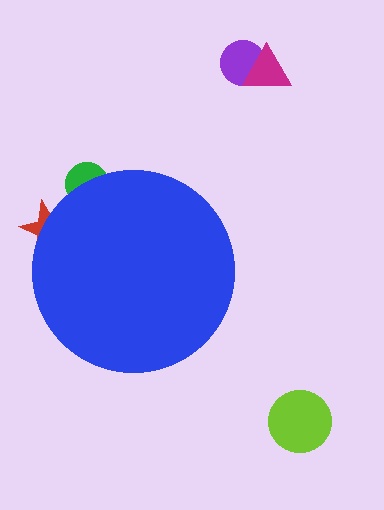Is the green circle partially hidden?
Yes, the green circle is partially hidden behind the blue circle.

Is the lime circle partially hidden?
No, the lime circle is fully visible.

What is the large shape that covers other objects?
A blue circle.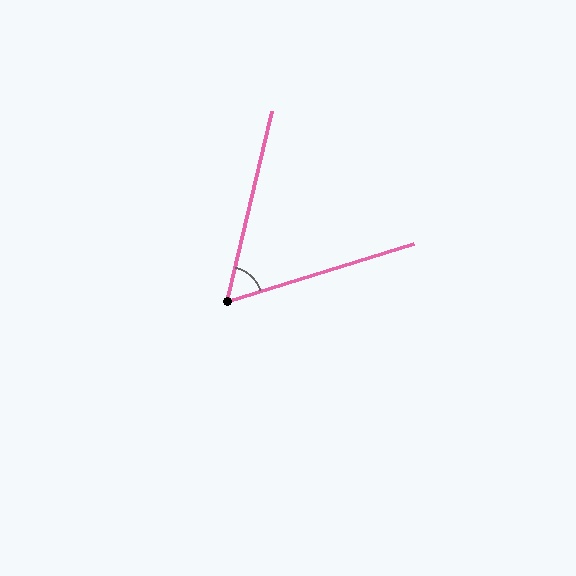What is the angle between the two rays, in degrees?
Approximately 60 degrees.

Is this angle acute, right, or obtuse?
It is acute.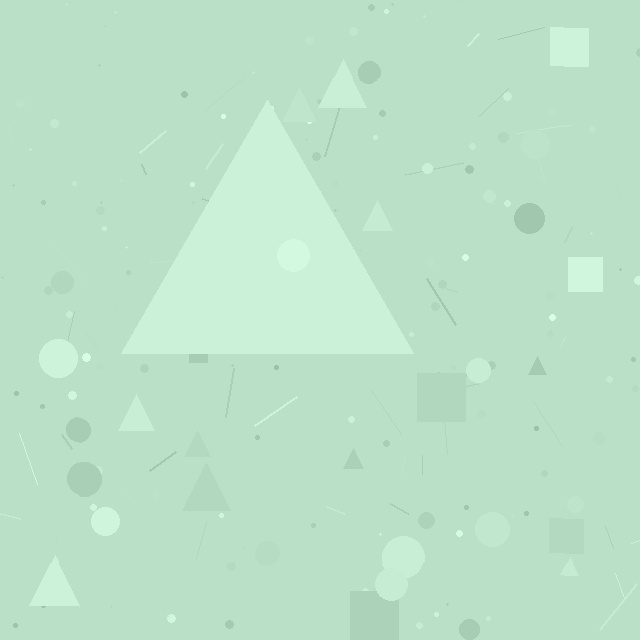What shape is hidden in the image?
A triangle is hidden in the image.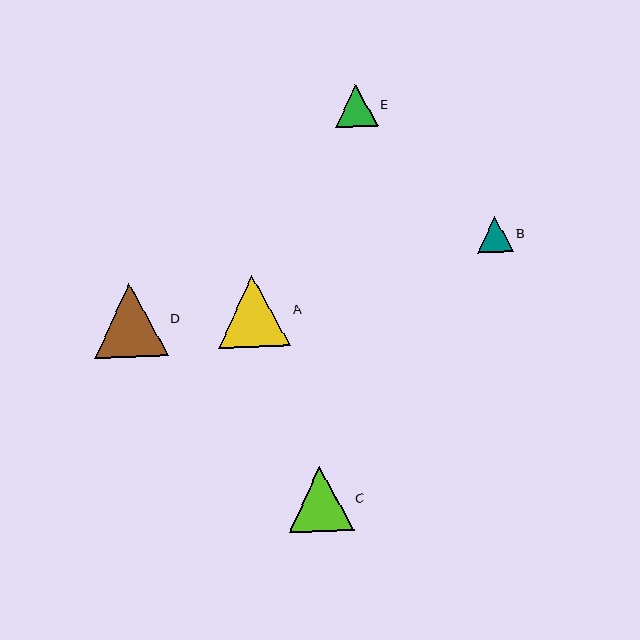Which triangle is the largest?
Triangle D is the largest with a size of approximately 74 pixels.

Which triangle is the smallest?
Triangle B is the smallest with a size of approximately 36 pixels.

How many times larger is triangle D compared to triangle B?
Triangle D is approximately 2.0 times the size of triangle B.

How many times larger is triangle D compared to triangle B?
Triangle D is approximately 2.0 times the size of triangle B.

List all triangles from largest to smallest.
From largest to smallest: D, A, C, E, B.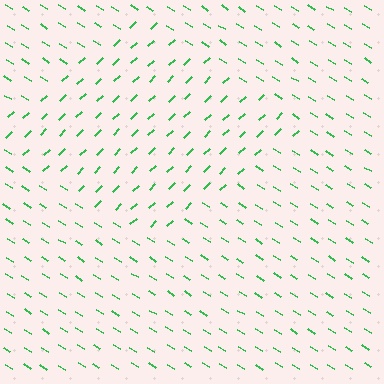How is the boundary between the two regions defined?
The boundary is defined purely by a change in line orientation (approximately 75 degrees difference). All lines are the same color and thickness.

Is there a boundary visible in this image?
Yes, there is a texture boundary formed by a change in line orientation.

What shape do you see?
I see a diamond.